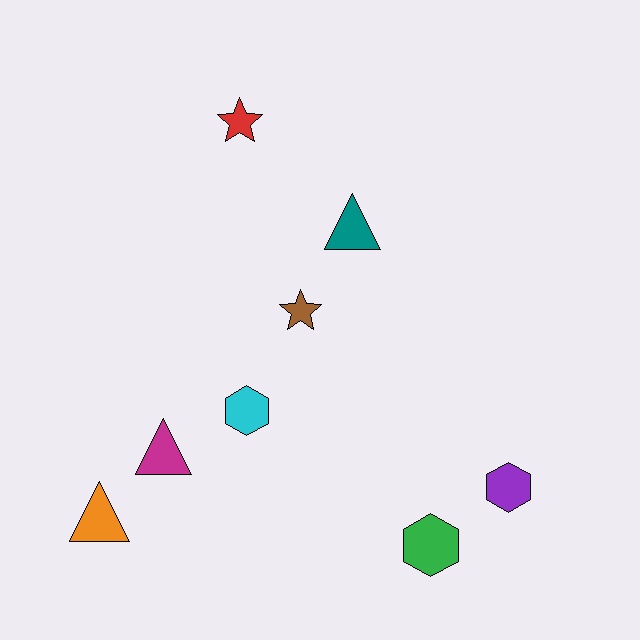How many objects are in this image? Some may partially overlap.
There are 8 objects.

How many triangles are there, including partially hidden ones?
There are 3 triangles.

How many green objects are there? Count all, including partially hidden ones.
There is 1 green object.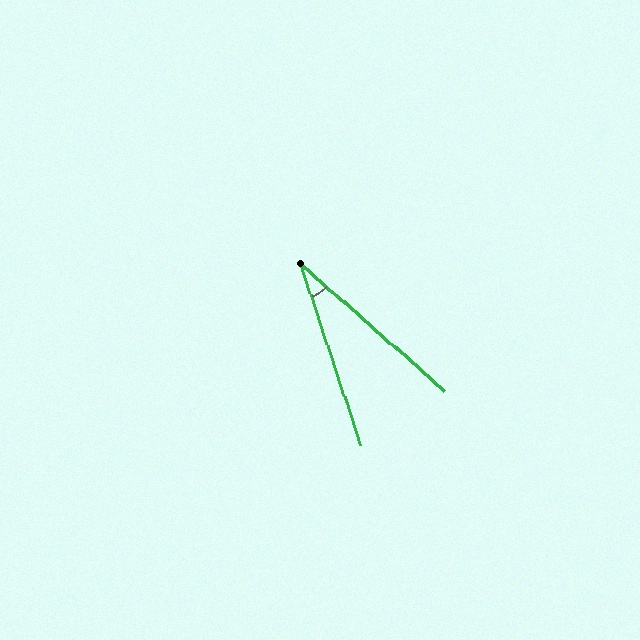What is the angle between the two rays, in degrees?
Approximately 30 degrees.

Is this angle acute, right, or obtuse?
It is acute.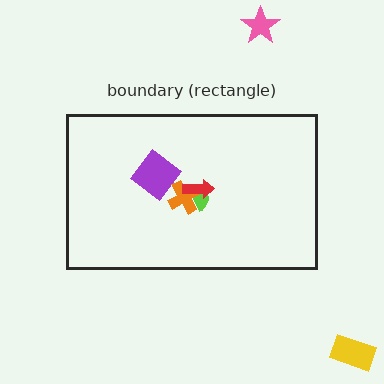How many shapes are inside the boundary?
4 inside, 2 outside.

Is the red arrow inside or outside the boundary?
Inside.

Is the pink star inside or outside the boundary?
Outside.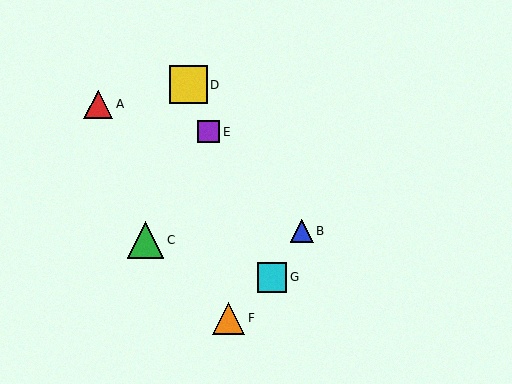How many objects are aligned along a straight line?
3 objects (D, E, G) are aligned along a straight line.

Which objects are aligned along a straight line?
Objects D, E, G are aligned along a straight line.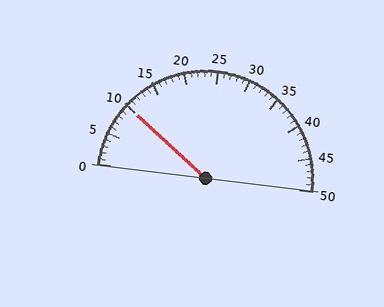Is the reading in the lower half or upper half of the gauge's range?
The reading is in the lower half of the range (0 to 50).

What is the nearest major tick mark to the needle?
The nearest major tick mark is 10.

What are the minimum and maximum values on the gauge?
The gauge ranges from 0 to 50.